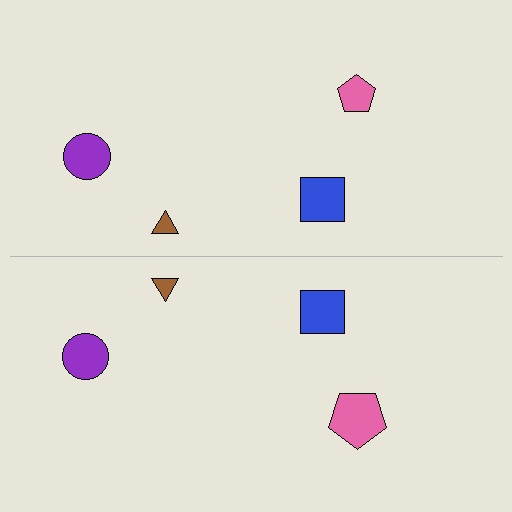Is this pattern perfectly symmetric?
No, the pattern is not perfectly symmetric. The pink pentagon on the bottom side has a different size than its mirror counterpart.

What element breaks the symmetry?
The pink pentagon on the bottom side has a different size than its mirror counterpart.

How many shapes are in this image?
There are 8 shapes in this image.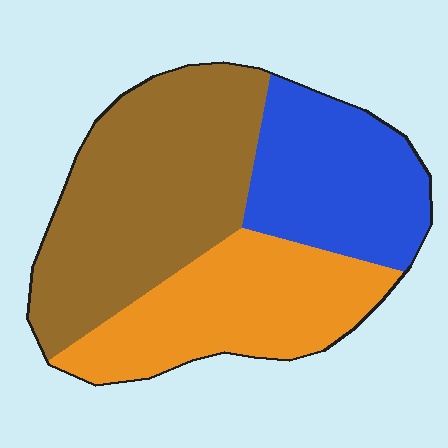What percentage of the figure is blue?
Blue covers about 25% of the figure.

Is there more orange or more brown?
Brown.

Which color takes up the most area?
Brown, at roughly 45%.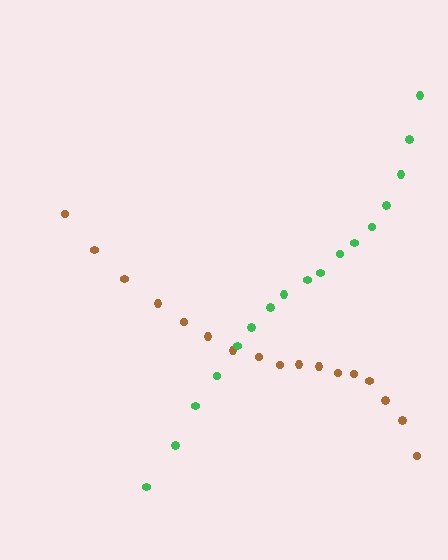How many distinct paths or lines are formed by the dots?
There are 2 distinct paths.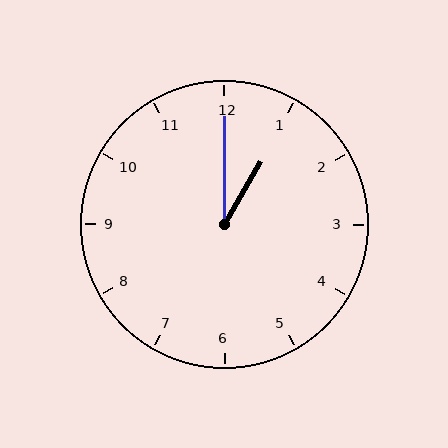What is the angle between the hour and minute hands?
Approximately 30 degrees.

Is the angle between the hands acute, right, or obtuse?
It is acute.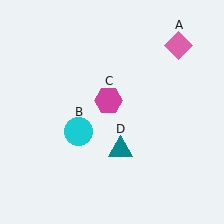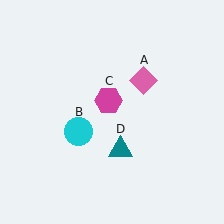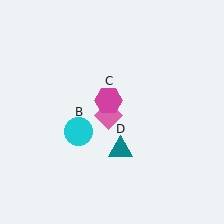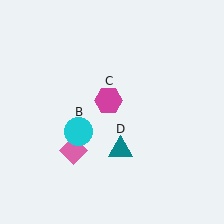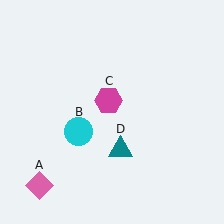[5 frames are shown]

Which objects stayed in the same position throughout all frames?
Cyan circle (object B) and magenta hexagon (object C) and teal triangle (object D) remained stationary.